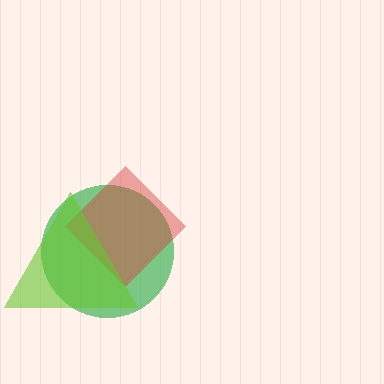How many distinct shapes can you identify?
There are 3 distinct shapes: a green circle, a red diamond, a lime triangle.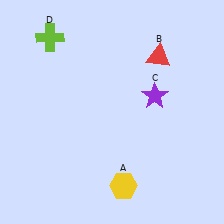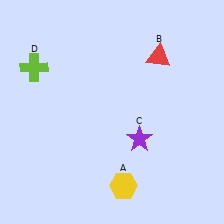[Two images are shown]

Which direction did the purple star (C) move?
The purple star (C) moved down.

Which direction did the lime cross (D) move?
The lime cross (D) moved down.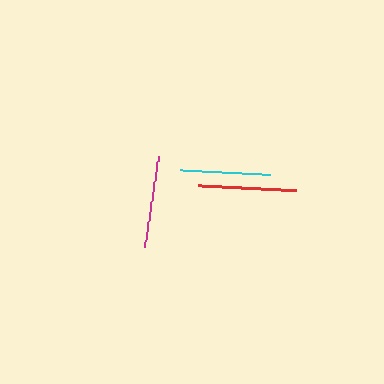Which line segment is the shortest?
The cyan line is the shortest at approximately 90 pixels.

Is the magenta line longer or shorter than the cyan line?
The magenta line is longer than the cyan line.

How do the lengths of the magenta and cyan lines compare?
The magenta and cyan lines are approximately the same length.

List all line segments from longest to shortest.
From longest to shortest: red, magenta, cyan.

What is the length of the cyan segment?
The cyan segment is approximately 90 pixels long.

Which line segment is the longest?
The red line is the longest at approximately 98 pixels.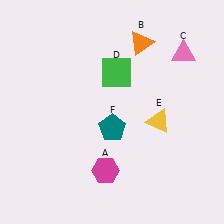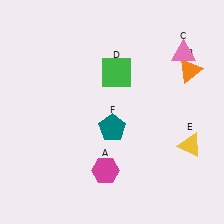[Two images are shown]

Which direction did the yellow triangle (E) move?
The yellow triangle (E) moved right.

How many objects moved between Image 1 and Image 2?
2 objects moved between the two images.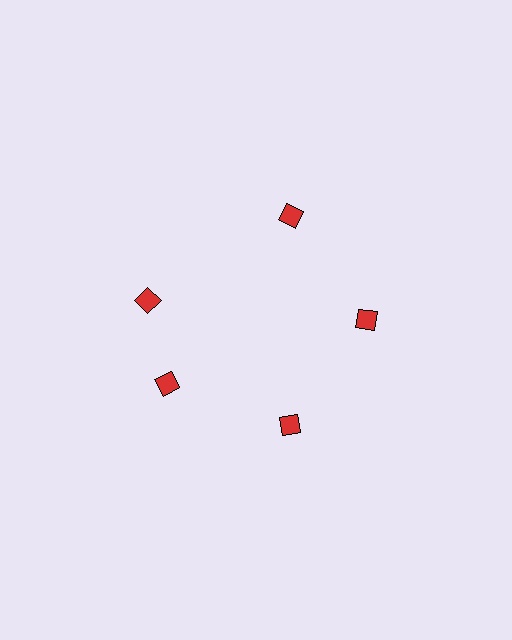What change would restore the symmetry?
The symmetry would be restored by rotating it back into even spacing with its neighbors so that all 5 diamonds sit at equal angles and equal distance from the center.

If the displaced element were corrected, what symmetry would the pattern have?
It would have 5-fold rotational symmetry — the pattern would map onto itself every 72 degrees.